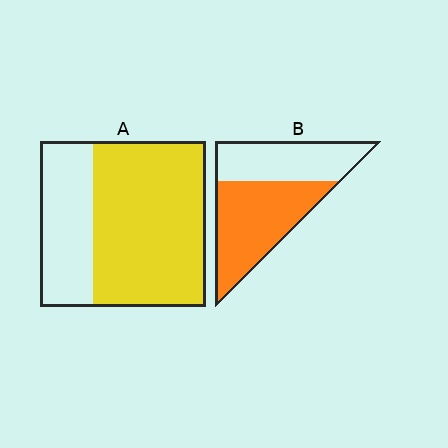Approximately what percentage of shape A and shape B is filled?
A is approximately 70% and B is approximately 60%.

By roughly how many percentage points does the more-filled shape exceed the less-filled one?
By roughly 10 percentage points (A over B).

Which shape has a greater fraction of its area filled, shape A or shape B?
Shape A.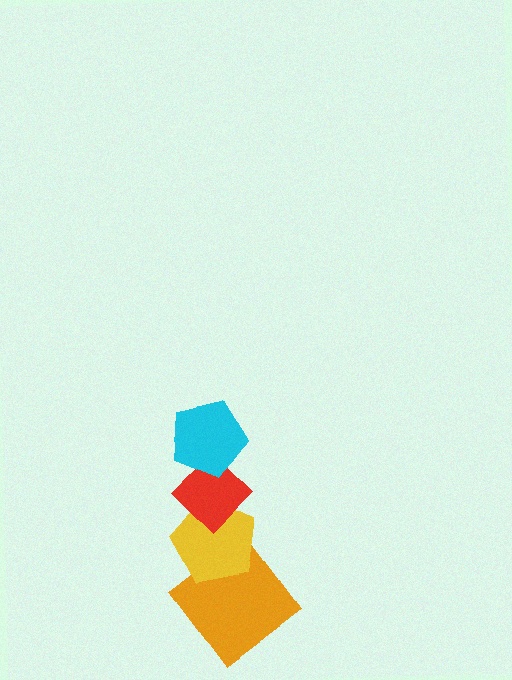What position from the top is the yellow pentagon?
The yellow pentagon is 3rd from the top.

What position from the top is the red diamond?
The red diamond is 2nd from the top.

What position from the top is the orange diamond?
The orange diamond is 4th from the top.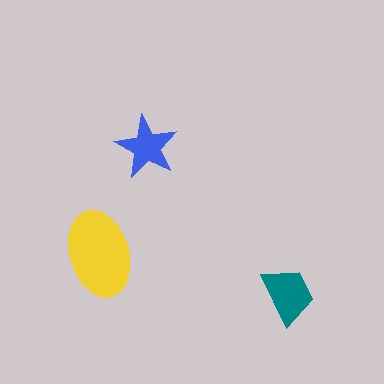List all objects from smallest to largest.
The blue star, the teal trapezoid, the yellow ellipse.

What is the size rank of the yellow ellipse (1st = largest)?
1st.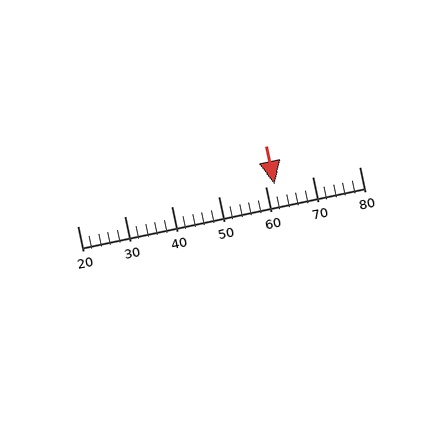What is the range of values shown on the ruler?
The ruler shows values from 20 to 80.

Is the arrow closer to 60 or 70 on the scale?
The arrow is closer to 60.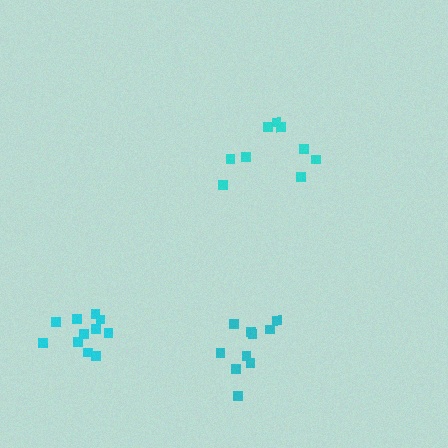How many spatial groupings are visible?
There are 3 spatial groupings.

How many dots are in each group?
Group 1: 10 dots, Group 2: 9 dots, Group 3: 11 dots (30 total).